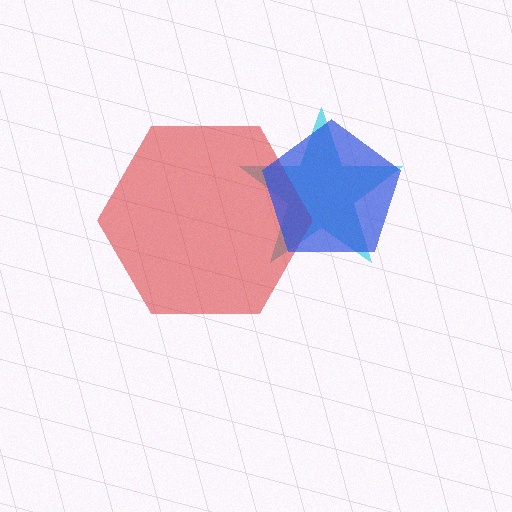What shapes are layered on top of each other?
The layered shapes are: a cyan star, a red hexagon, a blue pentagon.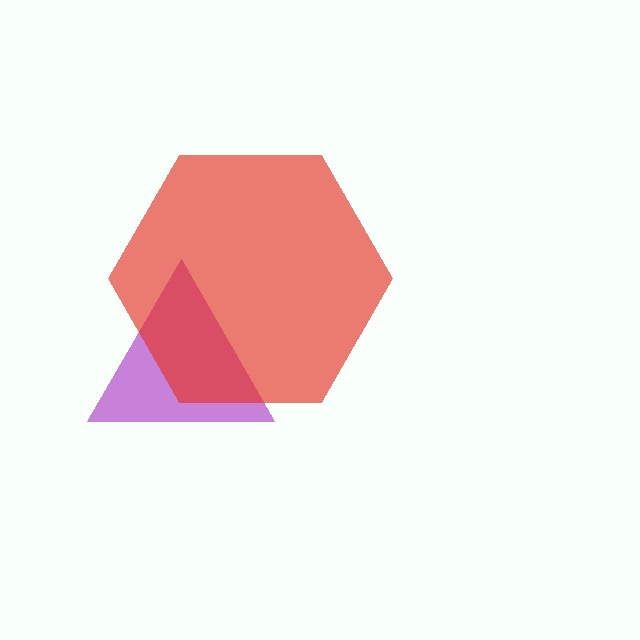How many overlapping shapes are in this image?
There are 2 overlapping shapes in the image.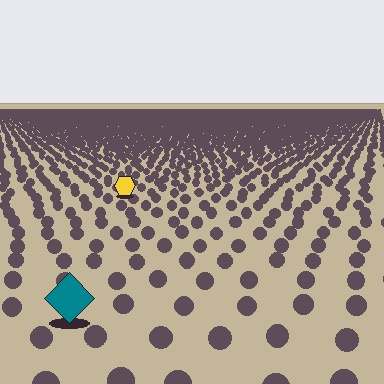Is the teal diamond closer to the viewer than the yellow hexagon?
Yes. The teal diamond is closer — you can tell from the texture gradient: the ground texture is coarser near it.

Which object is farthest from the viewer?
The yellow hexagon is farthest from the viewer. It appears smaller and the ground texture around it is denser.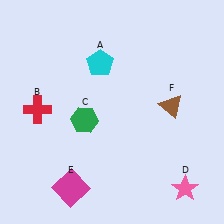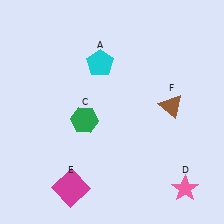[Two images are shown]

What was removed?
The red cross (B) was removed in Image 2.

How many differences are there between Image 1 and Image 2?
There is 1 difference between the two images.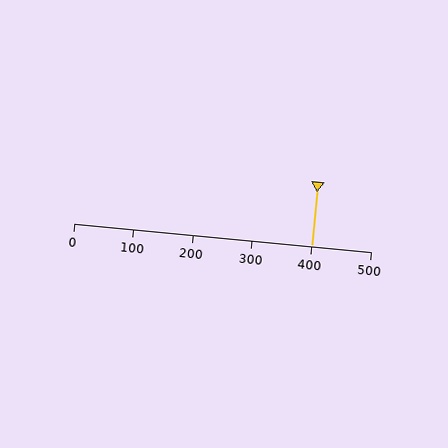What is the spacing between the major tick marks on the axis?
The major ticks are spaced 100 apart.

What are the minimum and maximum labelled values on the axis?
The axis runs from 0 to 500.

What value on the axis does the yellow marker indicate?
The marker indicates approximately 400.